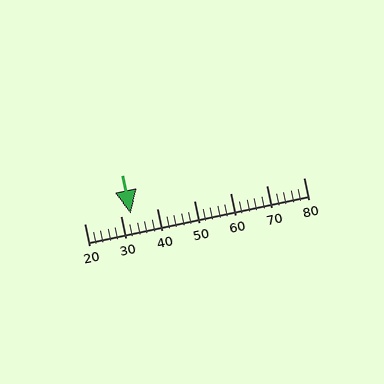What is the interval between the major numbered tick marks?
The major tick marks are spaced 10 units apart.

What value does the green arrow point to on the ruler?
The green arrow points to approximately 33.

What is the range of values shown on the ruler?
The ruler shows values from 20 to 80.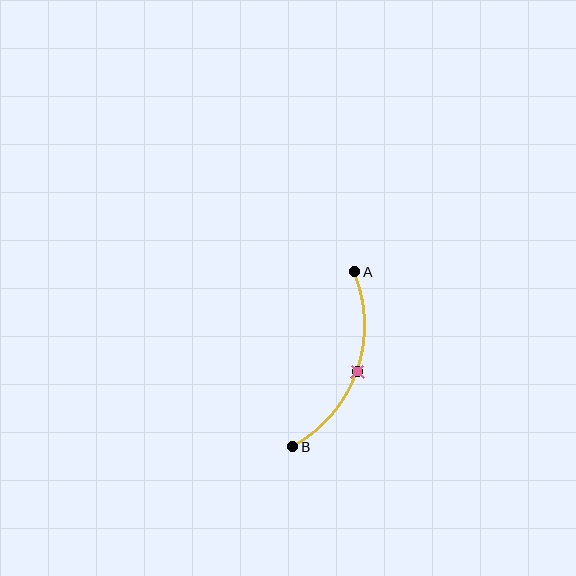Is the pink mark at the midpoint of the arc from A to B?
Yes. The pink mark lies on the arc at equal arc-length from both A and B — it is the arc midpoint.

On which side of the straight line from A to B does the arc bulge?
The arc bulges to the right of the straight line connecting A and B.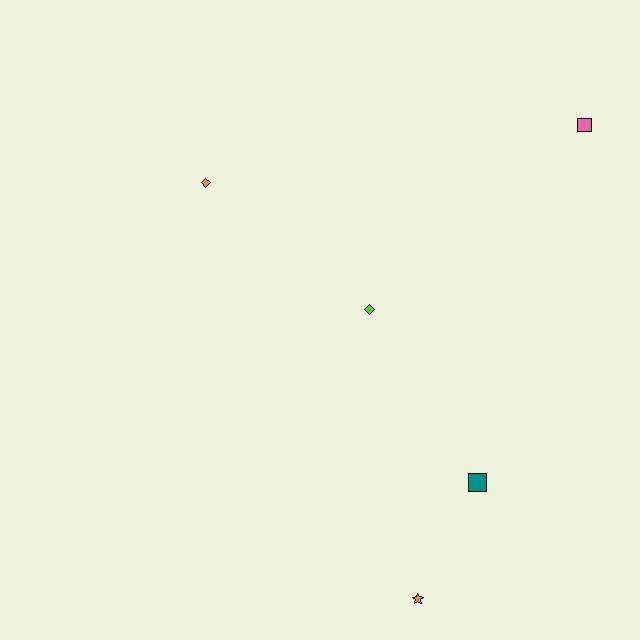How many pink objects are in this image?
There is 1 pink object.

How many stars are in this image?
There is 1 star.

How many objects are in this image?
There are 5 objects.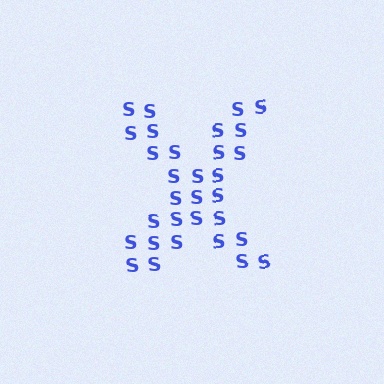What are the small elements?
The small elements are letter S's.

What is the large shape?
The large shape is the letter X.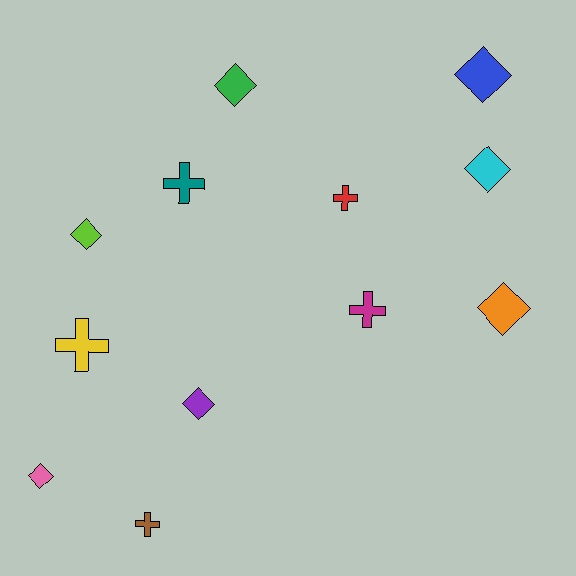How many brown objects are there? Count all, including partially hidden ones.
There is 1 brown object.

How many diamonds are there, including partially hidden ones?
There are 7 diamonds.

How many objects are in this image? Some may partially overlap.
There are 12 objects.